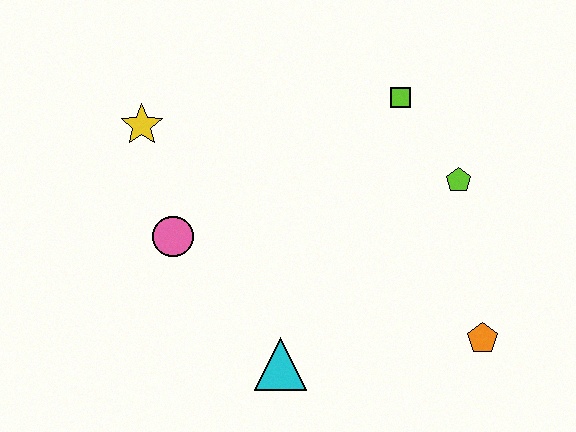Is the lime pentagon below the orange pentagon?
No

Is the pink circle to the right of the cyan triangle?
No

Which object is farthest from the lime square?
The cyan triangle is farthest from the lime square.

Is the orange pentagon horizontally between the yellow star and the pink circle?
No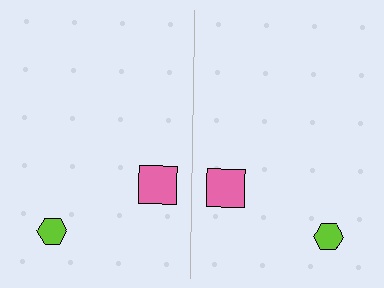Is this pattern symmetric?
Yes, this pattern has bilateral (reflection) symmetry.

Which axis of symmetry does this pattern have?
The pattern has a vertical axis of symmetry running through the center of the image.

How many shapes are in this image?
There are 4 shapes in this image.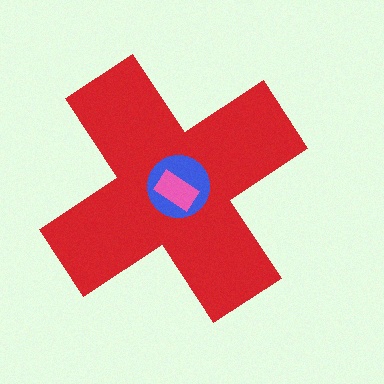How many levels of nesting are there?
3.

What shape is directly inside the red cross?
The blue circle.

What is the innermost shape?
The pink rectangle.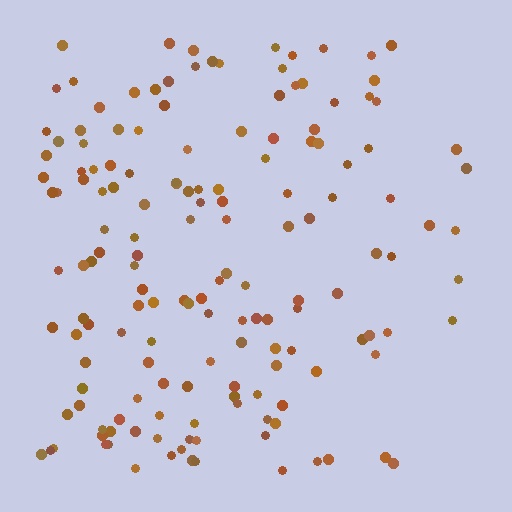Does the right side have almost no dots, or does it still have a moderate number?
Still a moderate number, just noticeably fewer than the left.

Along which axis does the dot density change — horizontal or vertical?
Horizontal.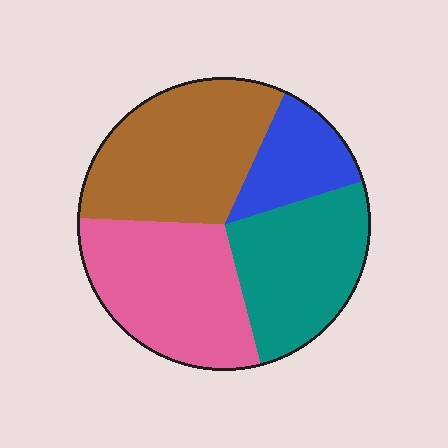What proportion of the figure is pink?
Pink covers roughly 30% of the figure.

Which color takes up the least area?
Blue, at roughly 15%.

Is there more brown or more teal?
Brown.